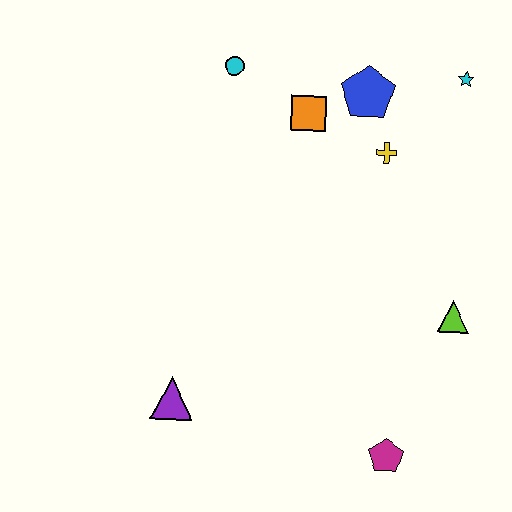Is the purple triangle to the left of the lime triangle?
Yes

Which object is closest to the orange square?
The blue pentagon is closest to the orange square.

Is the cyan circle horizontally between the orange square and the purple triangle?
Yes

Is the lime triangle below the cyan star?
Yes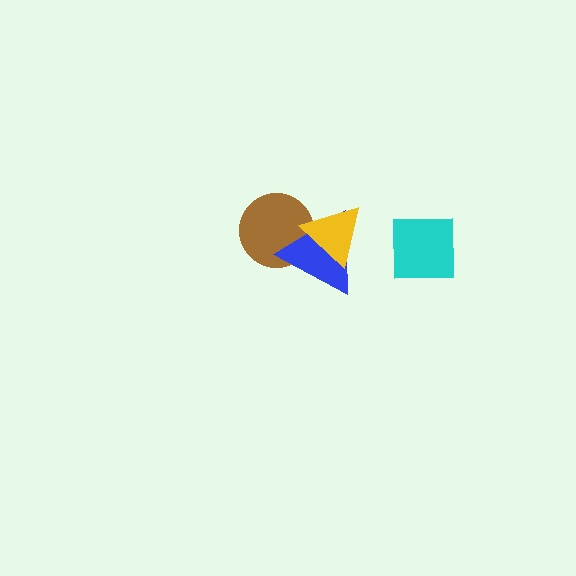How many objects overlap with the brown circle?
2 objects overlap with the brown circle.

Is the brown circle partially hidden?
Yes, it is partially covered by another shape.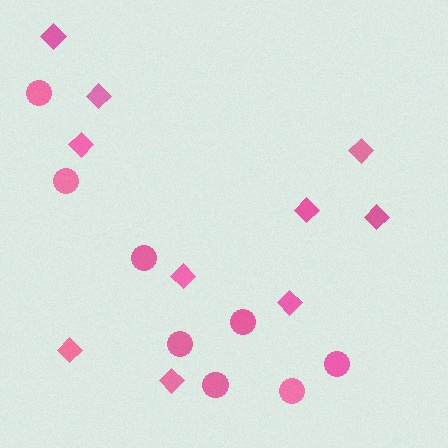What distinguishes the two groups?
There are 2 groups: one group of circles (8) and one group of diamonds (10).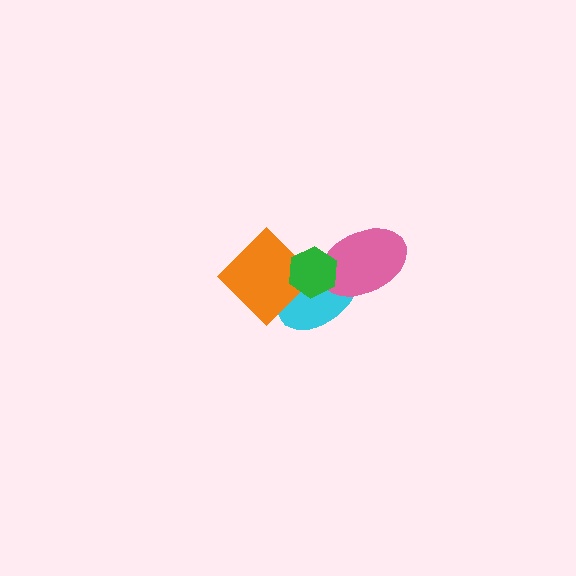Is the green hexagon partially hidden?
No, no other shape covers it.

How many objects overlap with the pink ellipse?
2 objects overlap with the pink ellipse.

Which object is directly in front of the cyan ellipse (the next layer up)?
The pink ellipse is directly in front of the cyan ellipse.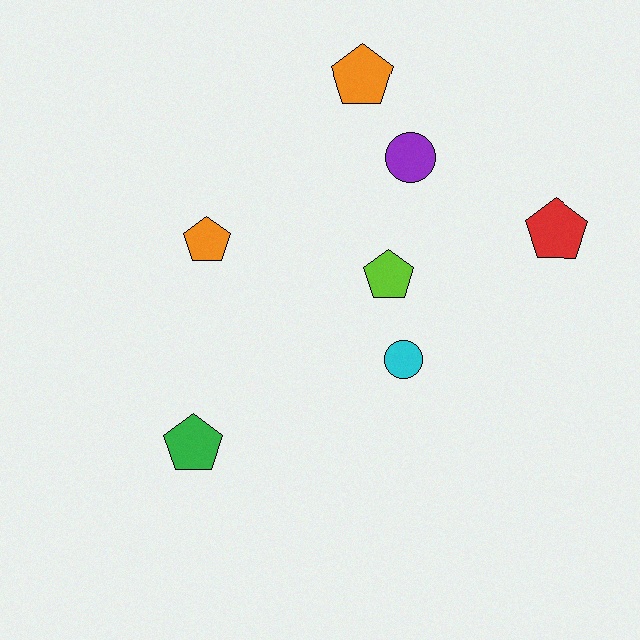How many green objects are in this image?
There is 1 green object.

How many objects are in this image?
There are 7 objects.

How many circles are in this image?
There are 2 circles.